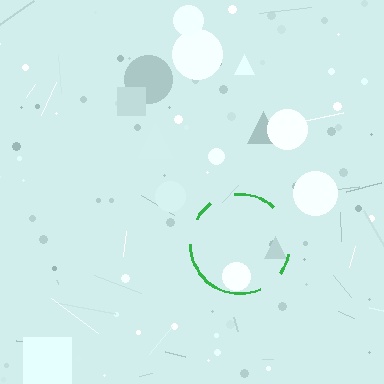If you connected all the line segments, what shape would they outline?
They would outline a circle.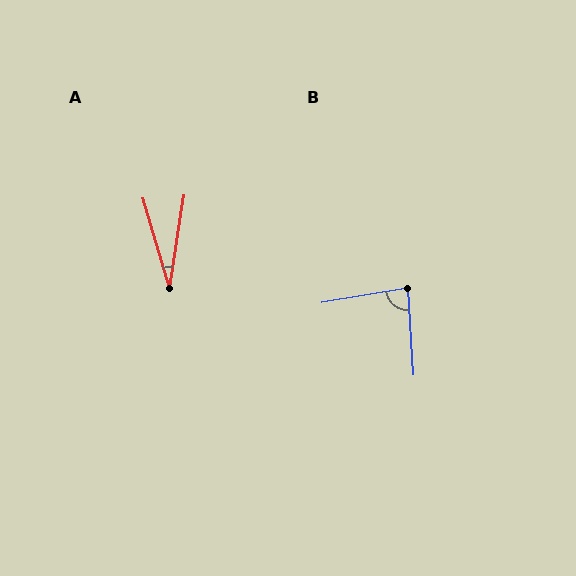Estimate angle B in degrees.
Approximately 84 degrees.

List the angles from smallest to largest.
A (26°), B (84°).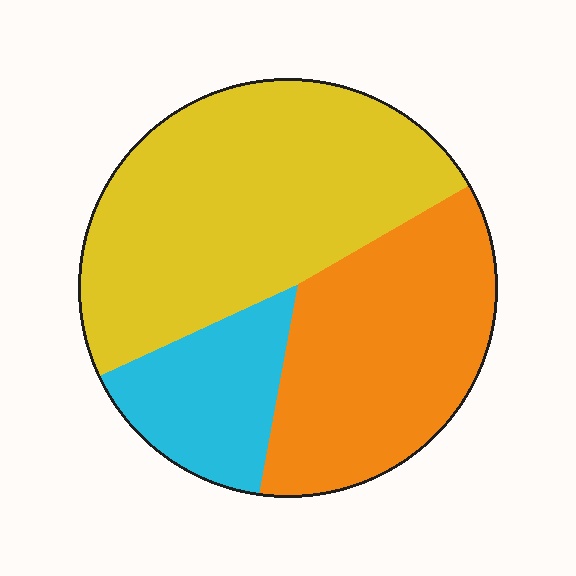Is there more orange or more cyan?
Orange.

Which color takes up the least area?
Cyan, at roughly 15%.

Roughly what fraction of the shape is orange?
Orange covers roughly 35% of the shape.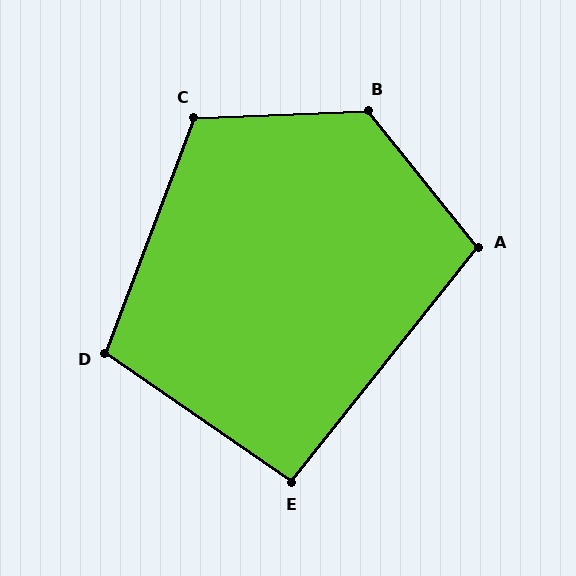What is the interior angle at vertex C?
Approximately 113 degrees (obtuse).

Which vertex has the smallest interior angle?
E, at approximately 94 degrees.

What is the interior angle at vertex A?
Approximately 103 degrees (obtuse).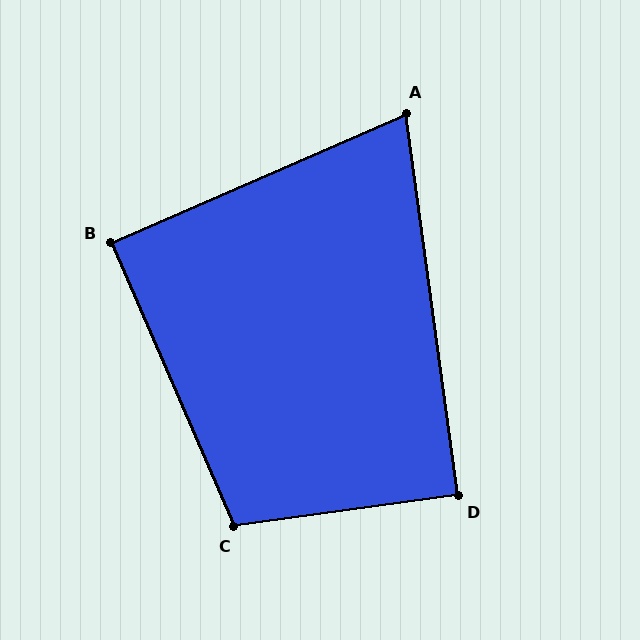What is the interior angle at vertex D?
Approximately 90 degrees (approximately right).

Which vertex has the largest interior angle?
C, at approximately 106 degrees.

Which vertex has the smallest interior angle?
A, at approximately 74 degrees.